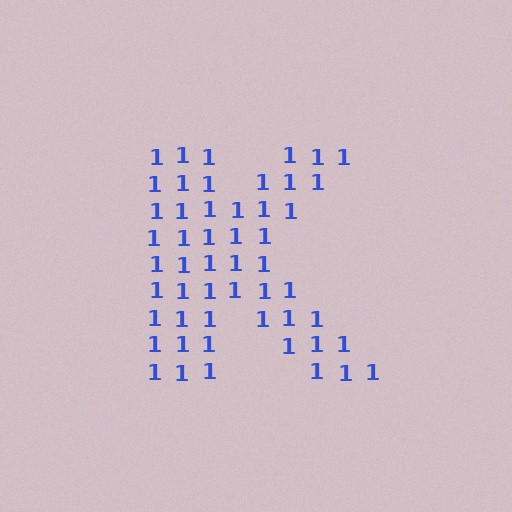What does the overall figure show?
The overall figure shows the letter K.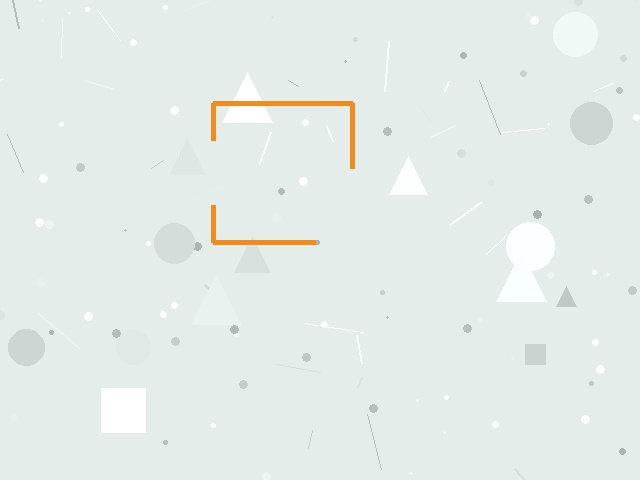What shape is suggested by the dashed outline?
The dashed outline suggests a square.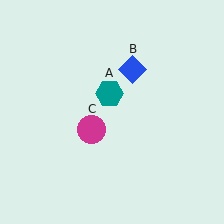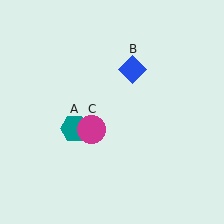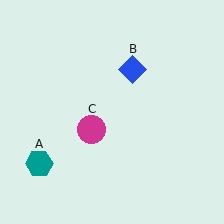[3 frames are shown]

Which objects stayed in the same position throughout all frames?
Blue diamond (object B) and magenta circle (object C) remained stationary.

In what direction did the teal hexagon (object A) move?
The teal hexagon (object A) moved down and to the left.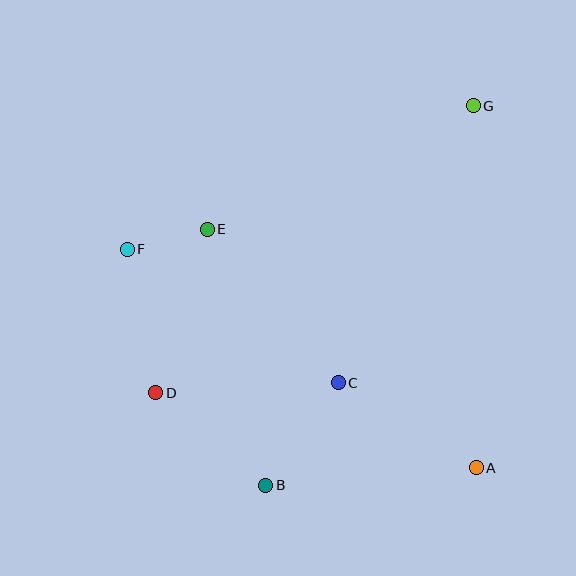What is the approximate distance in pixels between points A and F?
The distance between A and F is approximately 412 pixels.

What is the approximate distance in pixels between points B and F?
The distance between B and F is approximately 274 pixels.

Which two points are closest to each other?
Points E and F are closest to each other.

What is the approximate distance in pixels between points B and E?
The distance between B and E is approximately 263 pixels.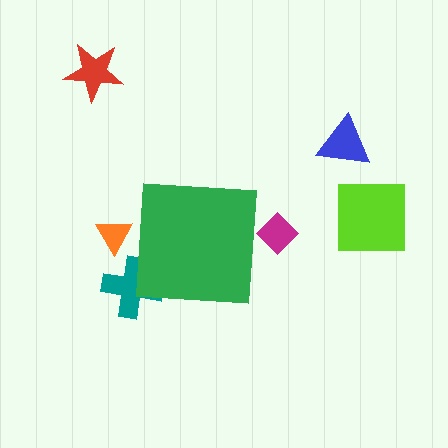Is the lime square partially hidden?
No, the lime square is fully visible.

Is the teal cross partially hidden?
Yes, the teal cross is partially hidden behind the green square.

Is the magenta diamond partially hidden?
Yes, the magenta diamond is partially hidden behind the green square.